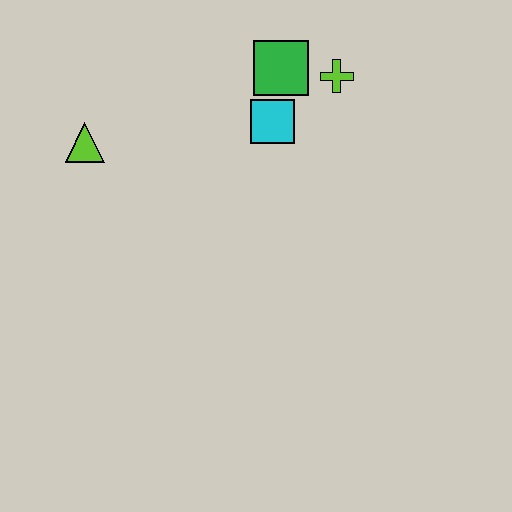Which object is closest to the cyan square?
The green square is closest to the cyan square.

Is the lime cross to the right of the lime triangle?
Yes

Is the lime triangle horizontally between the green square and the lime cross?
No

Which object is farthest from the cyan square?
The lime triangle is farthest from the cyan square.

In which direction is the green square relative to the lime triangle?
The green square is to the right of the lime triangle.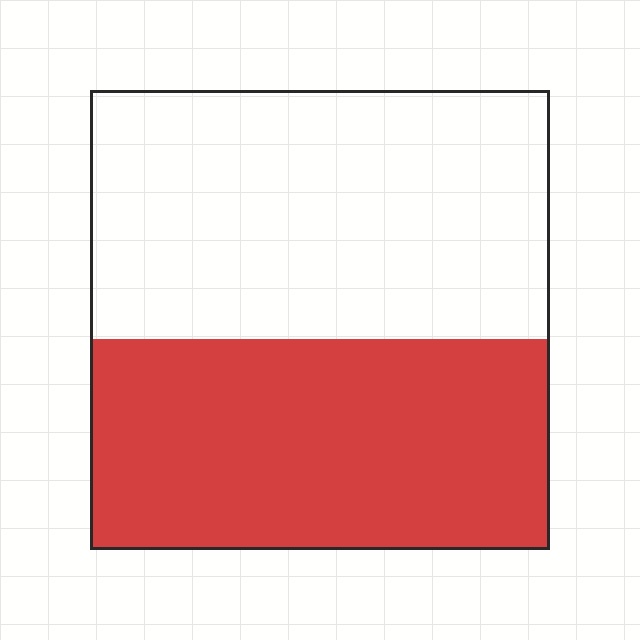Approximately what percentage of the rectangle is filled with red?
Approximately 45%.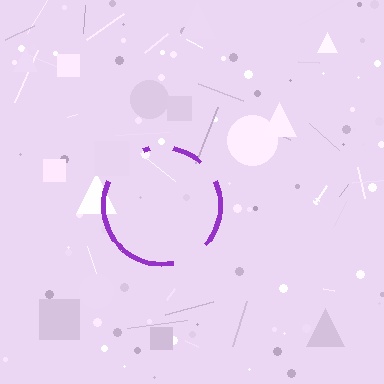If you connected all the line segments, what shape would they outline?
They would outline a circle.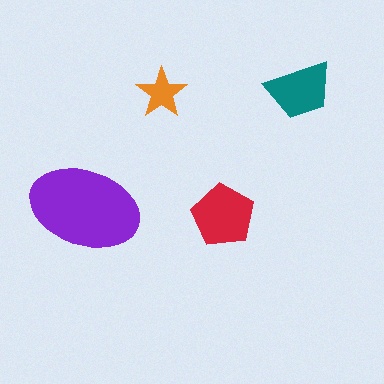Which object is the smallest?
The orange star.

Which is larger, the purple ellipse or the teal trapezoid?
The purple ellipse.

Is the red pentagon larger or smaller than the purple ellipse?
Smaller.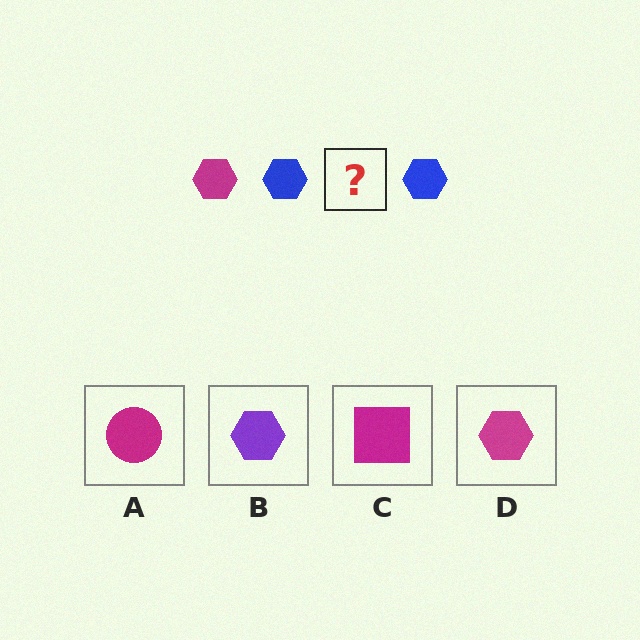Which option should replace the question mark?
Option D.